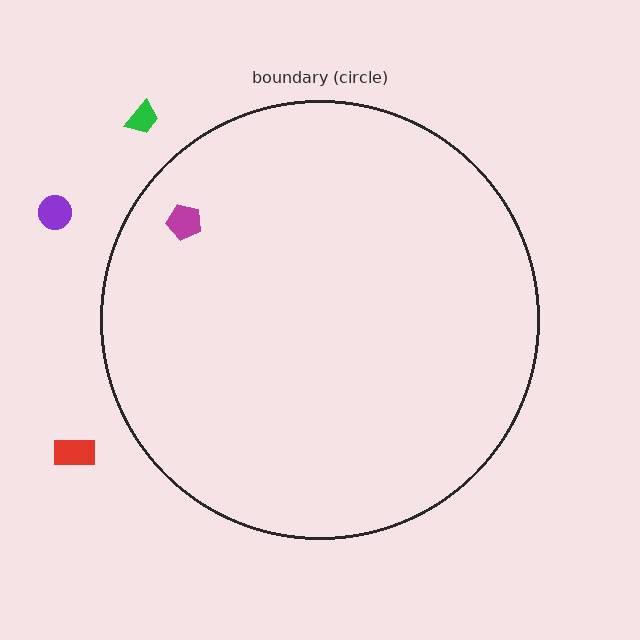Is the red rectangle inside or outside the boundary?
Outside.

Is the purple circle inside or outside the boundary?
Outside.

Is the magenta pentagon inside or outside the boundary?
Inside.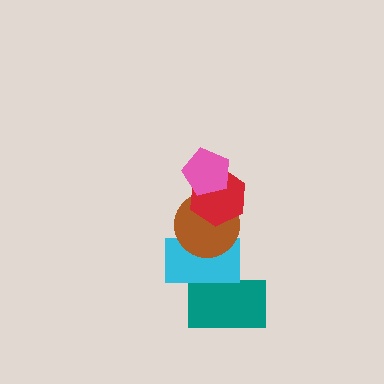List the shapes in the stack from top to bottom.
From top to bottom: the pink pentagon, the red hexagon, the brown circle, the cyan rectangle, the teal rectangle.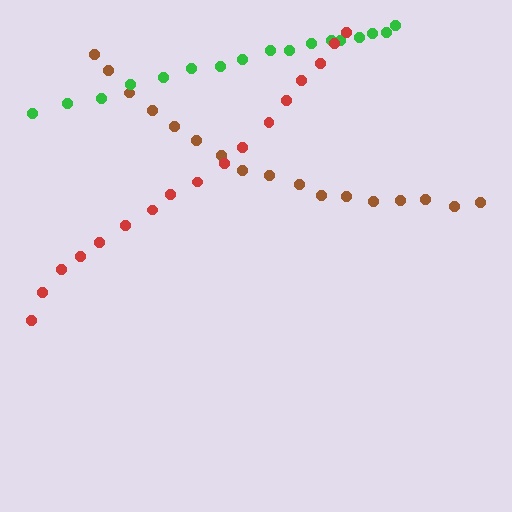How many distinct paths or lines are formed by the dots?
There are 3 distinct paths.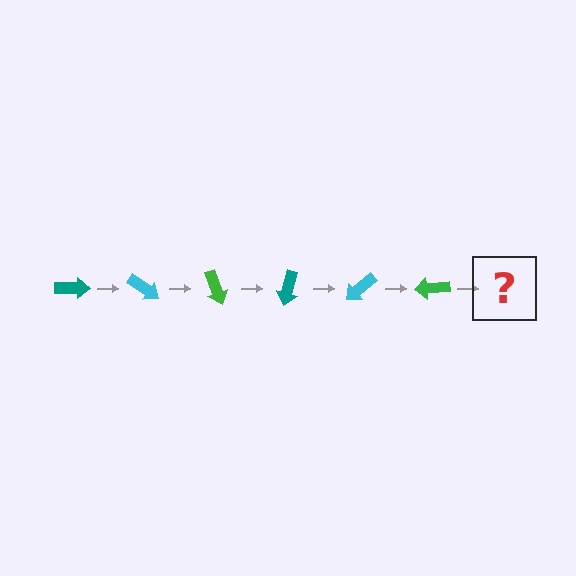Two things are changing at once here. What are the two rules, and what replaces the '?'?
The two rules are that it rotates 35 degrees each step and the color cycles through teal, cyan, and green. The '?' should be a teal arrow, rotated 210 degrees from the start.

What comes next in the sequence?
The next element should be a teal arrow, rotated 210 degrees from the start.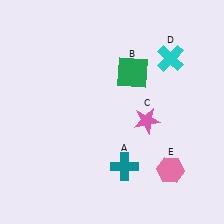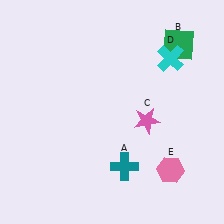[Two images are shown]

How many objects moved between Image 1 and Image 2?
1 object moved between the two images.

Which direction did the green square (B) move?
The green square (B) moved right.